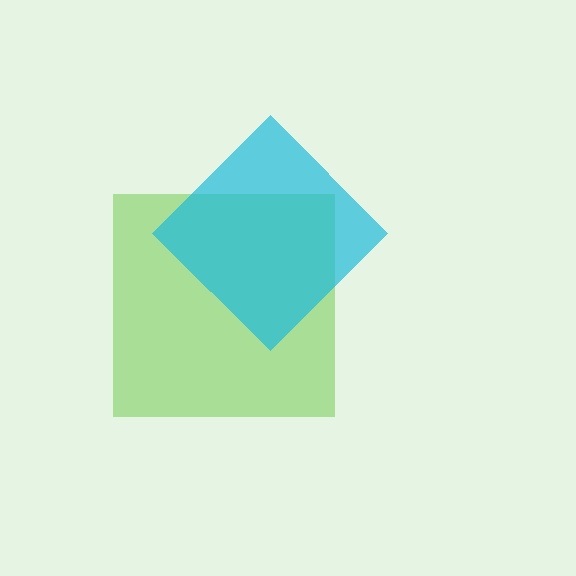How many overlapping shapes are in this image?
There are 2 overlapping shapes in the image.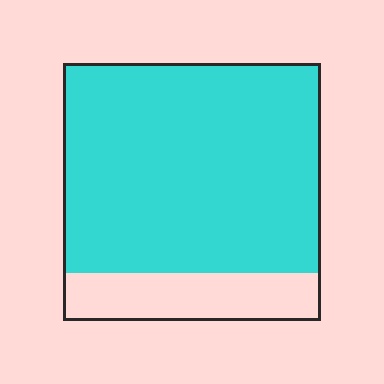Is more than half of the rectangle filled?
Yes.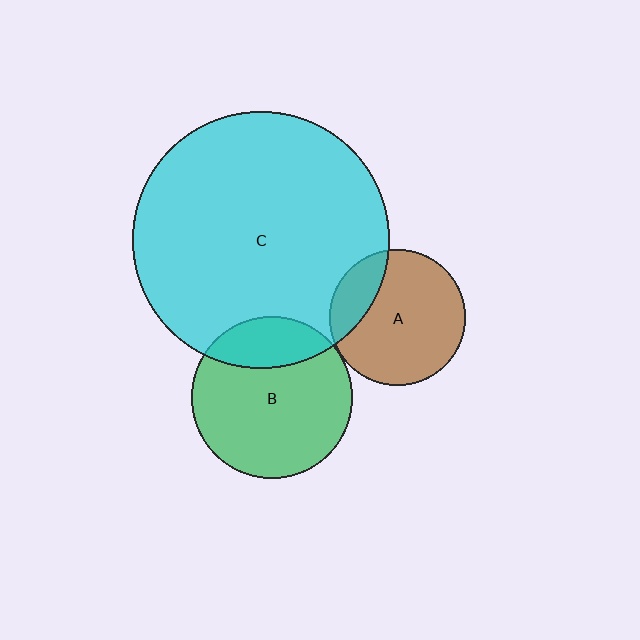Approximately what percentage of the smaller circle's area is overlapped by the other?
Approximately 20%.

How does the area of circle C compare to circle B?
Approximately 2.5 times.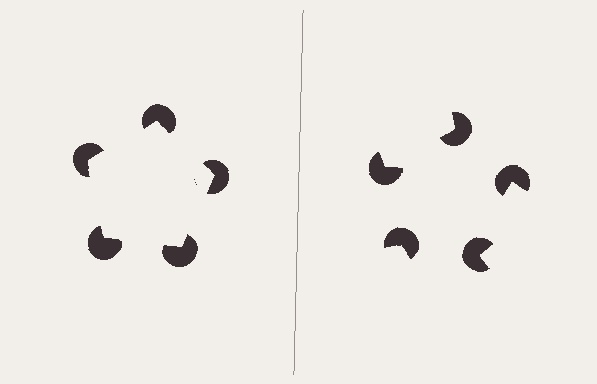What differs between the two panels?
The pac-man discs are positioned identically on both sides; only the wedge orientations differ. On the left they align to a pentagon; on the right they are misaligned.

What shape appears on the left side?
An illusory pentagon.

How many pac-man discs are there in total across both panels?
10 — 5 on each side.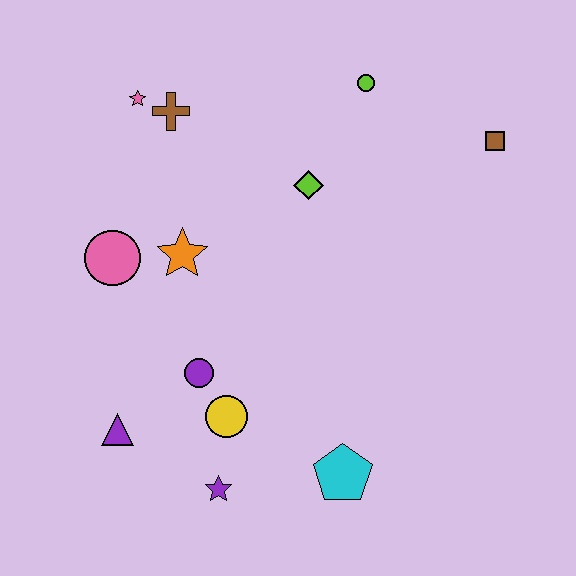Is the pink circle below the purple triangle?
No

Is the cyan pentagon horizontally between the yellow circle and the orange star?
No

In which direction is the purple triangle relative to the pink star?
The purple triangle is below the pink star.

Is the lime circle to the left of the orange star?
No